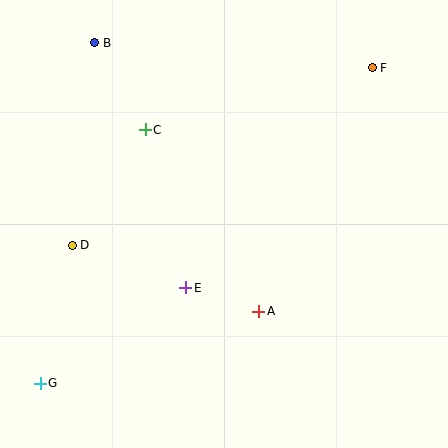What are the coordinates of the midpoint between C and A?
The midpoint between C and A is at (202, 220).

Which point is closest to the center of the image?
Point E at (186, 288) is closest to the center.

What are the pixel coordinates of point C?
Point C is at (145, 130).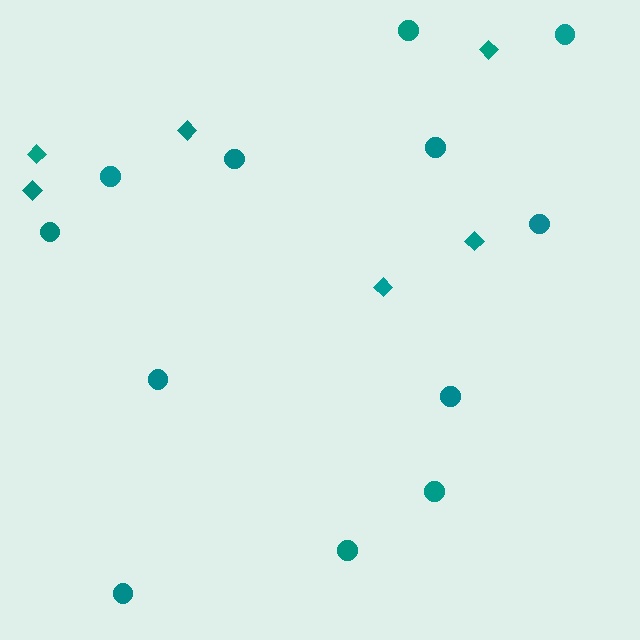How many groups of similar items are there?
There are 2 groups: one group of circles (12) and one group of diamonds (6).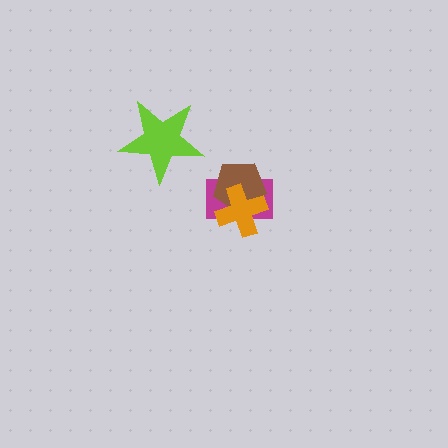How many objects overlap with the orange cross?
2 objects overlap with the orange cross.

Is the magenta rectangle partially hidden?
Yes, it is partially covered by another shape.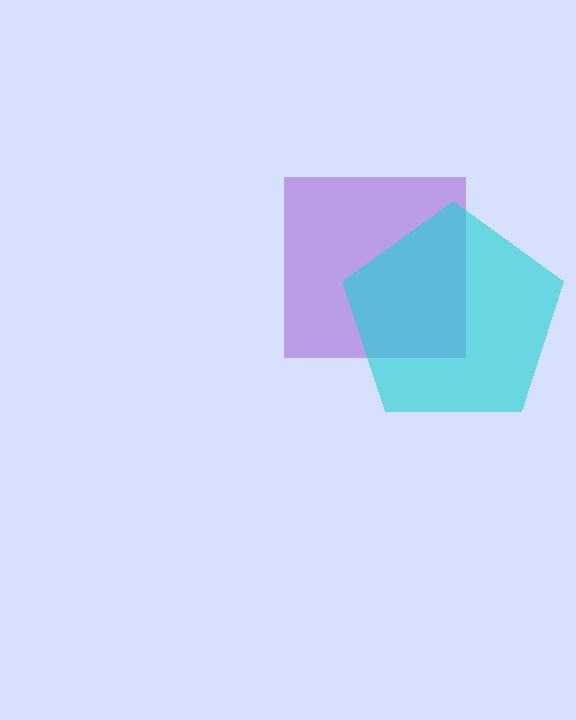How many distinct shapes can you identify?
There are 2 distinct shapes: a purple square, a cyan pentagon.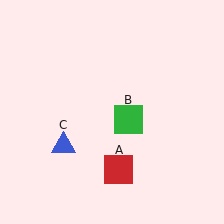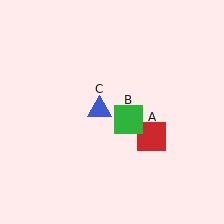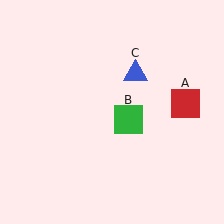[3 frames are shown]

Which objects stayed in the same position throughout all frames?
Green square (object B) remained stationary.